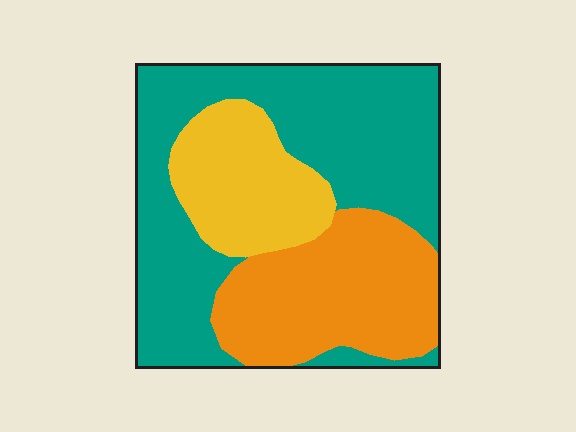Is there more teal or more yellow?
Teal.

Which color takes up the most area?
Teal, at roughly 50%.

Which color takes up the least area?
Yellow, at roughly 20%.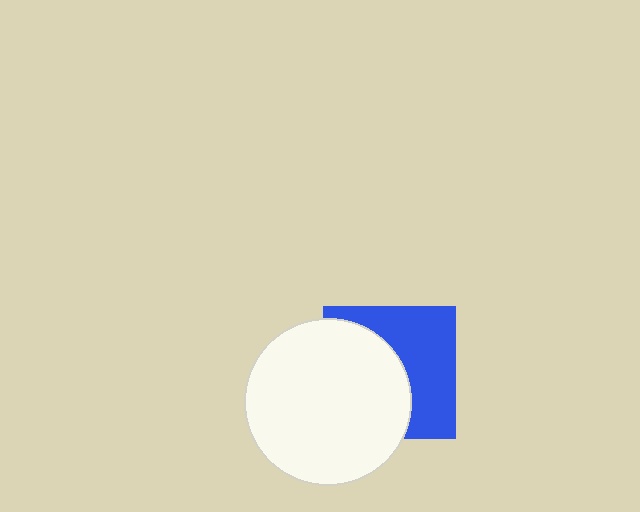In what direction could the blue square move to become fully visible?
The blue square could move right. That would shift it out from behind the white circle entirely.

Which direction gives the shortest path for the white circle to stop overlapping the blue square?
Moving left gives the shortest separation.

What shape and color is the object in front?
The object in front is a white circle.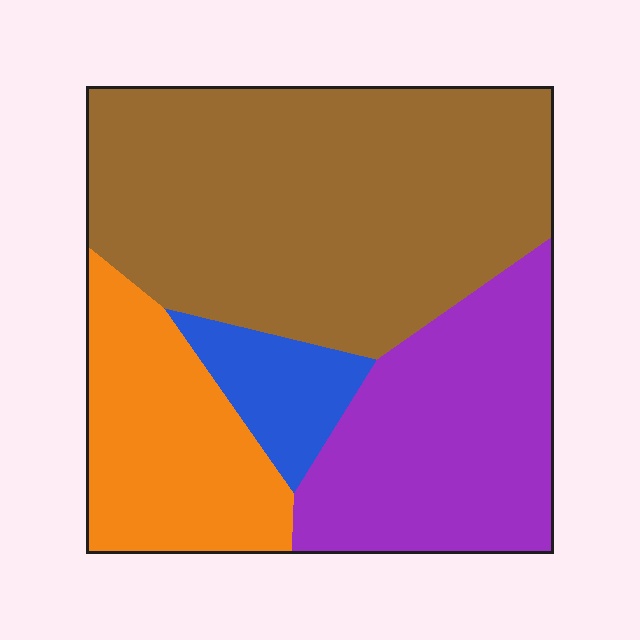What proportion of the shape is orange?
Orange covers 19% of the shape.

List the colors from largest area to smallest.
From largest to smallest: brown, purple, orange, blue.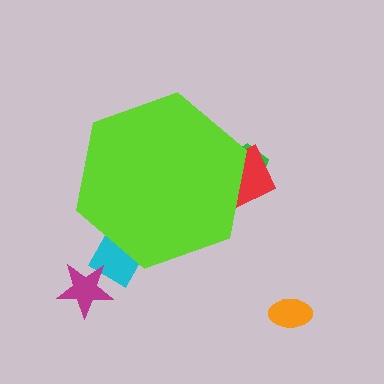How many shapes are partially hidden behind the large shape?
3 shapes are partially hidden.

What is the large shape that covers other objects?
A lime hexagon.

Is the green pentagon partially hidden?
Yes, the green pentagon is partially hidden behind the lime hexagon.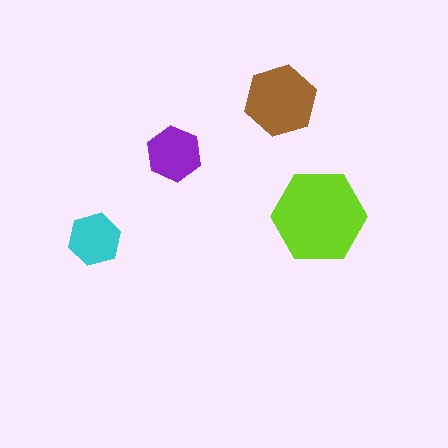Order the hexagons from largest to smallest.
the lime one, the brown one, the purple one, the cyan one.